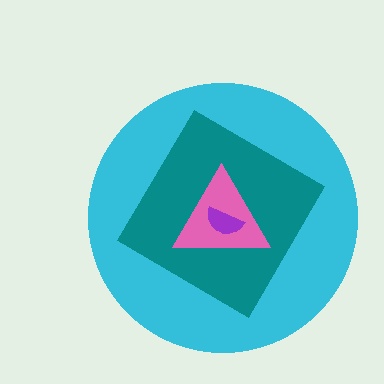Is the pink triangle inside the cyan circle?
Yes.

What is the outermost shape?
The cyan circle.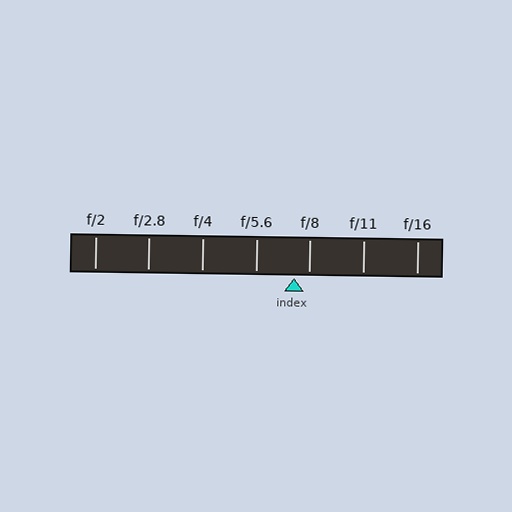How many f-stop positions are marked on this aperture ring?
There are 7 f-stop positions marked.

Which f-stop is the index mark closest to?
The index mark is closest to f/8.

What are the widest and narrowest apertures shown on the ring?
The widest aperture shown is f/2 and the narrowest is f/16.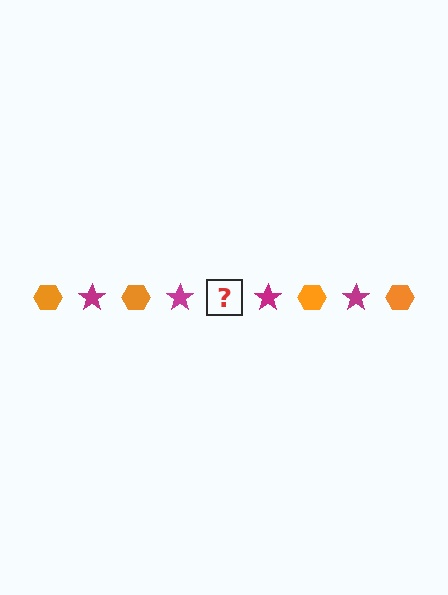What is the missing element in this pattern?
The missing element is an orange hexagon.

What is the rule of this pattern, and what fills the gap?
The rule is that the pattern alternates between orange hexagon and magenta star. The gap should be filled with an orange hexagon.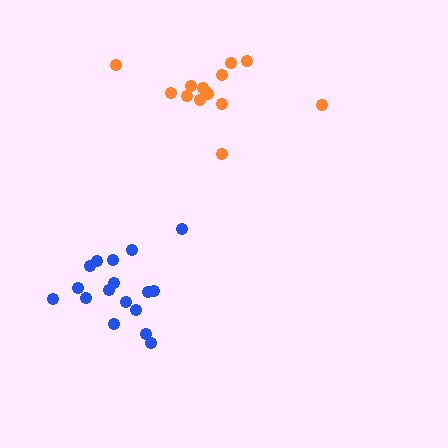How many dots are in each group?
Group 1: 17 dots, Group 2: 14 dots (31 total).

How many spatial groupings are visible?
There are 2 spatial groupings.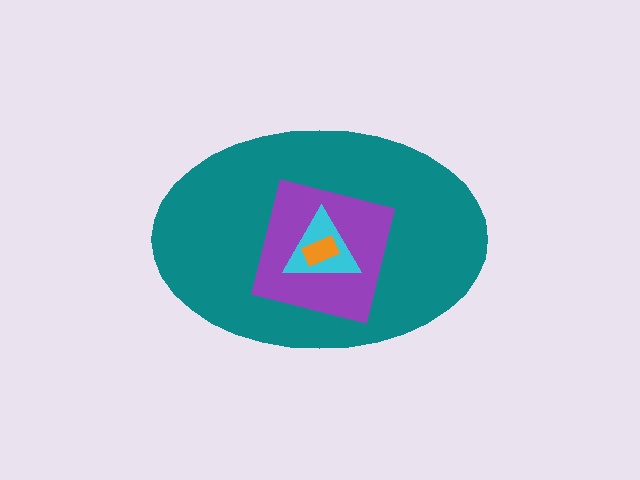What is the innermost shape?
The orange rectangle.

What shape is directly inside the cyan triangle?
The orange rectangle.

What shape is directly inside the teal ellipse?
The purple square.